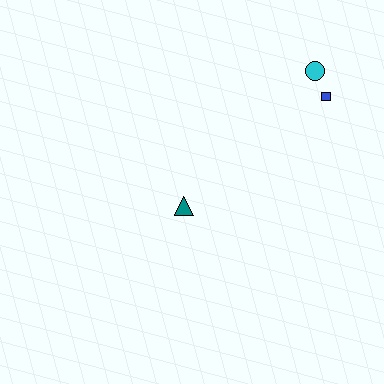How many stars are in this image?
There are no stars.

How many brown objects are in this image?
There are no brown objects.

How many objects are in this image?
There are 3 objects.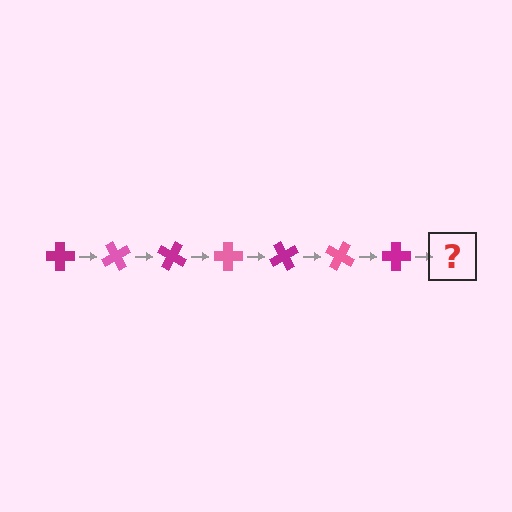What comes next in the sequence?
The next element should be a pink cross, rotated 420 degrees from the start.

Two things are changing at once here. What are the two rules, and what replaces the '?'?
The two rules are that it rotates 60 degrees each step and the color cycles through magenta and pink. The '?' should be a pink cross, rotated 420 degrees from the start.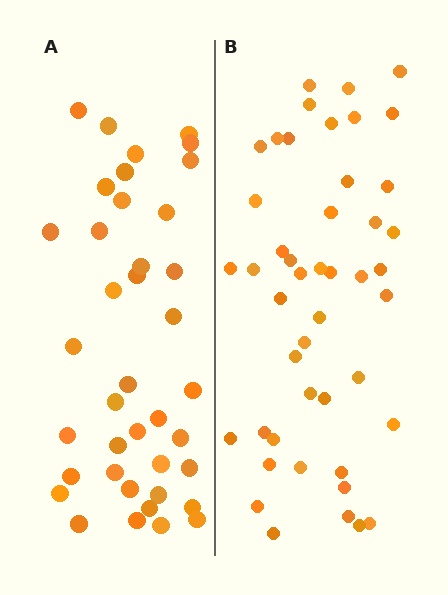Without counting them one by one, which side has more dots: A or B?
Region B (the right region) has more dots.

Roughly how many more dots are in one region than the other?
Region B has roughly 8 or so more dots than region A.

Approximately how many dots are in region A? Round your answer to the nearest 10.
About 40 dots. (The exact count is 39, which rounds to 40.)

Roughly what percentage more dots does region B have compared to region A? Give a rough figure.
About 20% more.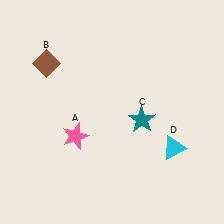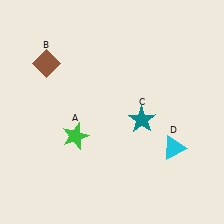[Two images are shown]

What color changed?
The star (A) changed from pink in Image 1 to green in Image 2.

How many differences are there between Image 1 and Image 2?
There is 1 difference between the two images.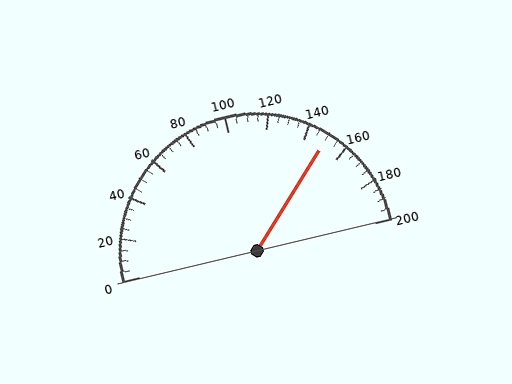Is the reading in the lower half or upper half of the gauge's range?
The reading is in the upper half of the range (0 to 200).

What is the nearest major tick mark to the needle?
The nearest major tick mark is 160.